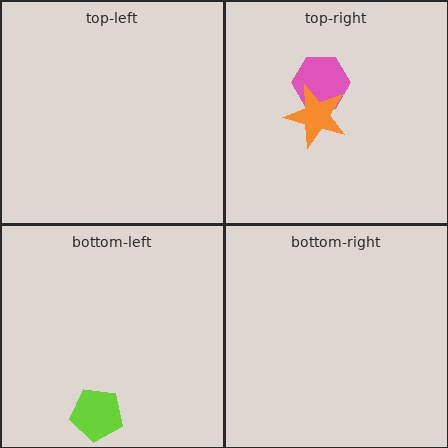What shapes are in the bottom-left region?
The lime pentagon.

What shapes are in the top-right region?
The pink hexagon, the orange star.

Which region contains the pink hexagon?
The top-right region.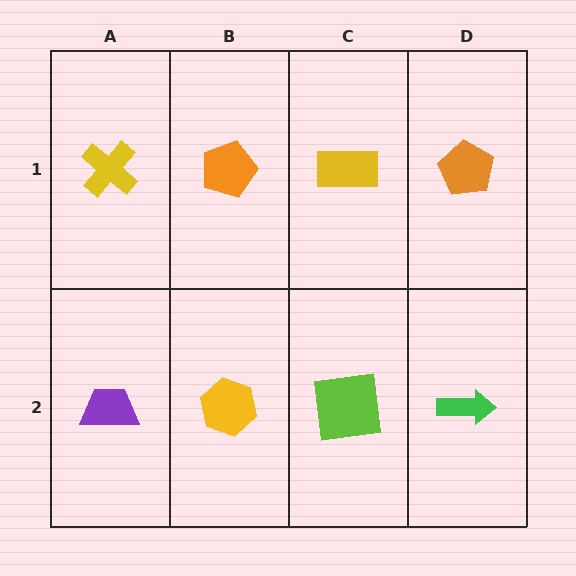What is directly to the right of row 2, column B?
A lime square.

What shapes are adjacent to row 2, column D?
An orange pentagon (row 1, column D), a lime square (row 2, column C).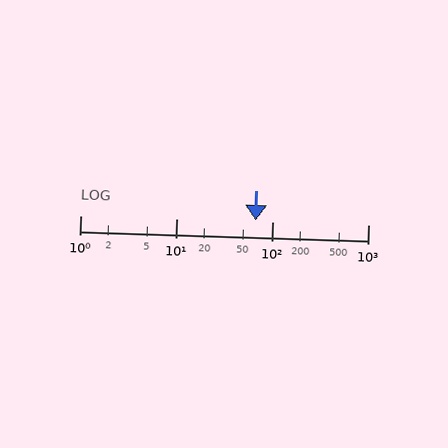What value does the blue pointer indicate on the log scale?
The pointer indicates approximately 67.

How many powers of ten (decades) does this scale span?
The scale spans 3 decades, from 1 to 1000.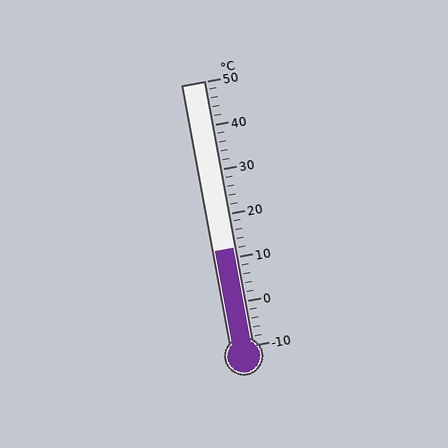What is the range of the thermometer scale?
The thermometer scale ranges from -10°C to 50°C.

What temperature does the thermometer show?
The thermometer shows approximately 12°C.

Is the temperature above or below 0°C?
The temperature is above 0°C.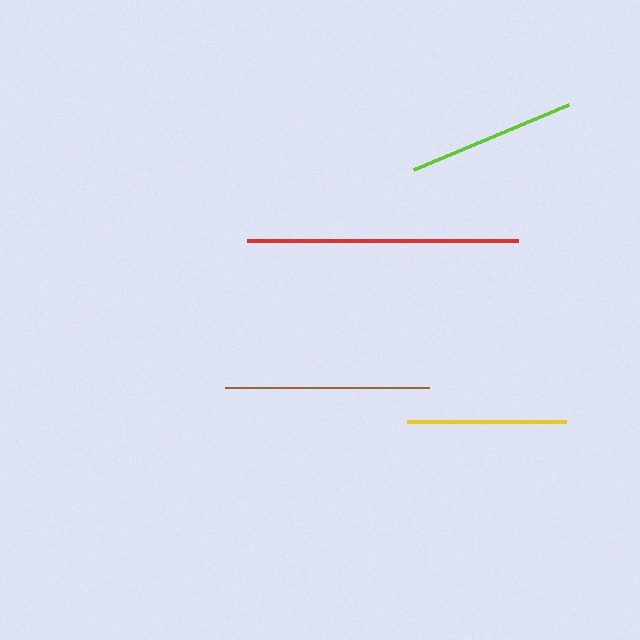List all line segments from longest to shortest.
From longest to shortest: red, brown, lime, yellow.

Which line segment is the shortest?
The yellow line is the shortest at approximately 160 pixels.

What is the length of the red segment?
The red segment is approximately 271 pixels long.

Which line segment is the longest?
The red line is the longest at approximately 271 pixels.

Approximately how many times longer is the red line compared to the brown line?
The red line is approximately 1.3 times the length of the brown line.